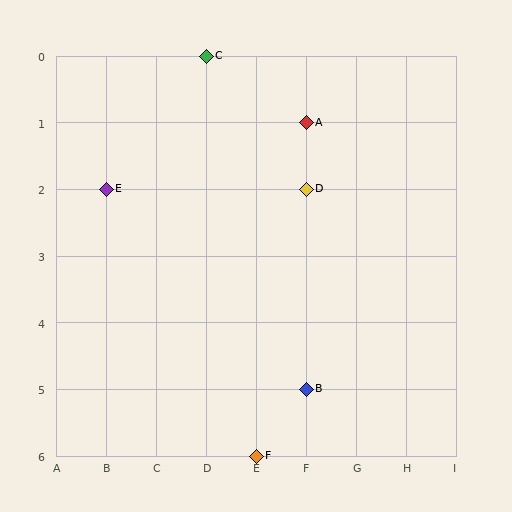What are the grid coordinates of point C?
Point C is at grid coordinates (D, 0).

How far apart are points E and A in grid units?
Points E and A are 4 columns and 1 row apart (about 4.1 grid units diagonally).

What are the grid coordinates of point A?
Point A is at grid coordinates (F, 1).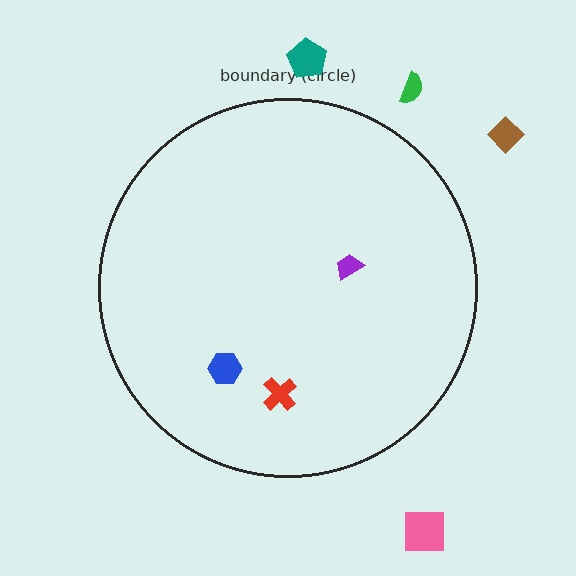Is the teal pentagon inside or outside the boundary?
Outside.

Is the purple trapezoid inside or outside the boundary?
Inside.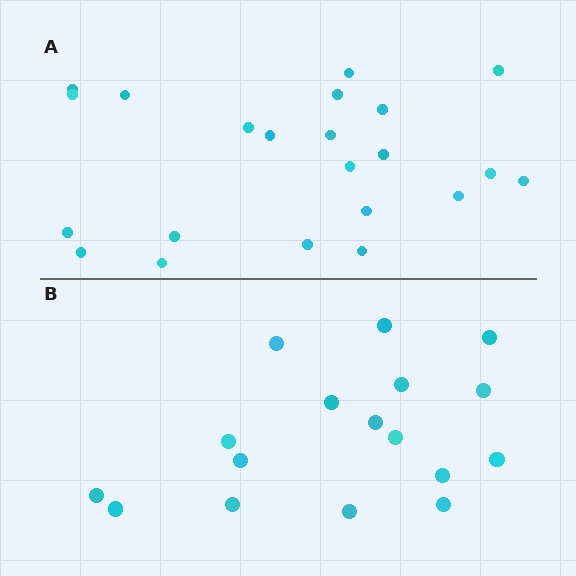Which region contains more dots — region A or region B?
Region A (the top region) has more dots.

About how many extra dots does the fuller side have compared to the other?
Region A has about 5 more dots than region B.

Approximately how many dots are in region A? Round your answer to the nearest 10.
About 20 dots. (The exact count is 22, which rounds to 20.)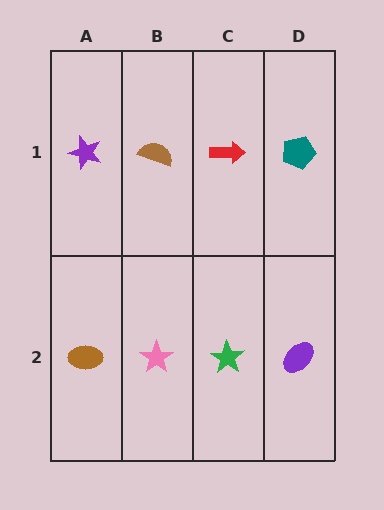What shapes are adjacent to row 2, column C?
A red arrow (row 1, column C), a pink star (row 2, column B), a purple ellipse (row 2, column D).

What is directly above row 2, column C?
A red arrow.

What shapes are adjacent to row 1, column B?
A pink star (row 2, column B), a purple star (row 1, column A), a red arrow (row 1, column C).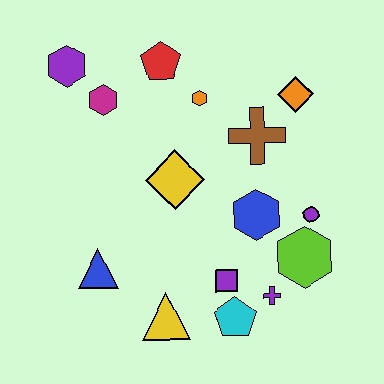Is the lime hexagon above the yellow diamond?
No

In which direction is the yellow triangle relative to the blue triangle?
The yellow triangle is to the right of the blue triangle.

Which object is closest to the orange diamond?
The brown cross is closest to the orange diamond.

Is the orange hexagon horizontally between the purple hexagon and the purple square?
Yes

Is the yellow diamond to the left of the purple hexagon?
No